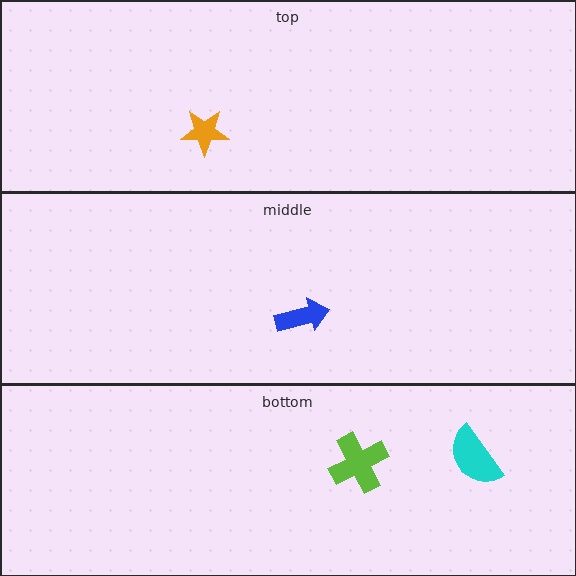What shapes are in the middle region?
The blue arrow.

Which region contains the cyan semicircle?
The bottom region.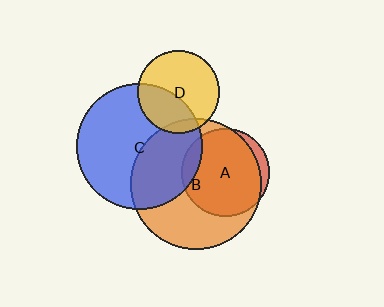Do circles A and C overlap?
Yes.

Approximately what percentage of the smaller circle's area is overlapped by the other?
Approximately 10%.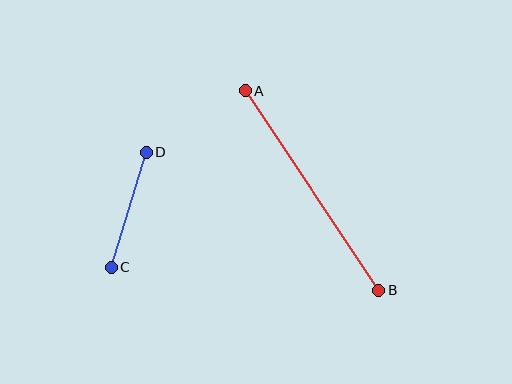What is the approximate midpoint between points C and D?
The midpoint is at approximately (129, 210) pixels.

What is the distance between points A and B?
The distance is approximately 240 pixels.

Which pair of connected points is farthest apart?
Points A and B are farthest apart.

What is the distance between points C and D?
The distance is approximately 120 pixels.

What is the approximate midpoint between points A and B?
The midpoint is at approximately (312, 191) pixels.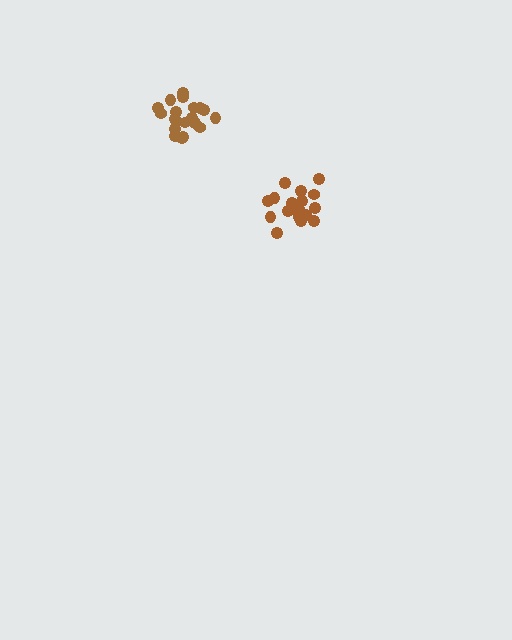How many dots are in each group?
Group 1: 19 dots, Group 2: 18 dots (37 total).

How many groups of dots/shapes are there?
There are 2 groups.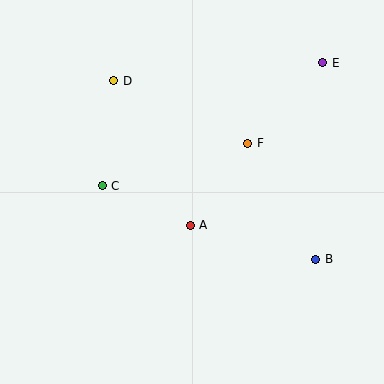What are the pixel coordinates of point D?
Point D is at (113, 81).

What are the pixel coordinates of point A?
Point A is at (190, 225).